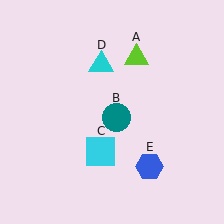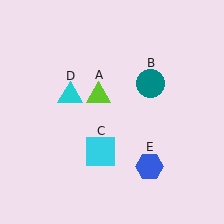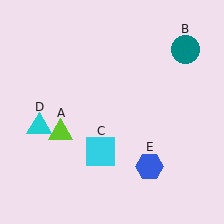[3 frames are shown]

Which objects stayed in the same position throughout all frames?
Cyan square (object C) and blue hexagon (object E) remained stationary.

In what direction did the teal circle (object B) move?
The teal circle (object B) moved up and to the right.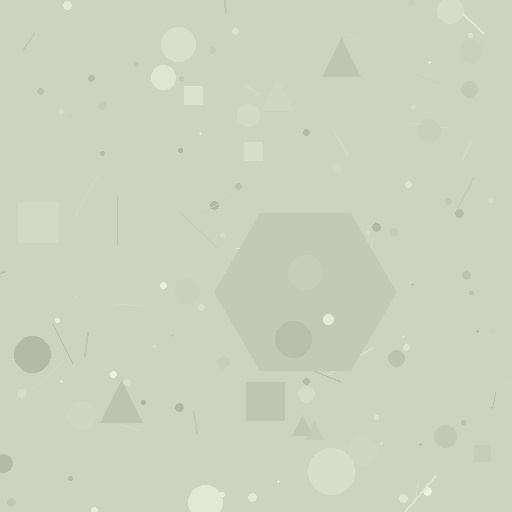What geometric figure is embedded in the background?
A hexagon is embedded in the background.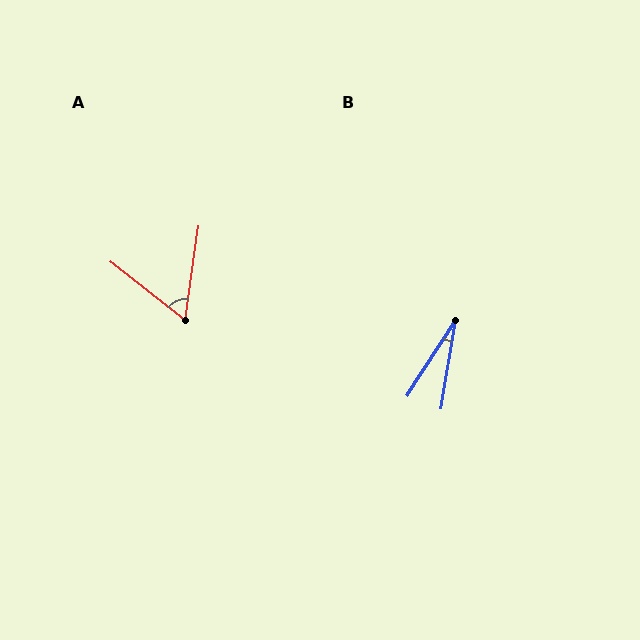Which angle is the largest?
A, at approximately 60 degrees.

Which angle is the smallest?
B, at approximately 24 degrees.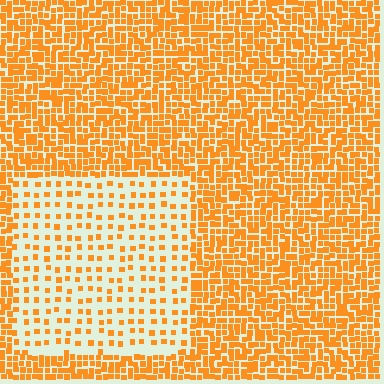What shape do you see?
I see a rectangle.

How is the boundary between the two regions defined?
The boundary is defined by a change in element density (approximately 2.8x ratio). All elements are the same color, size, and shape.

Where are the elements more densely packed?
The elements are more densely packed outside the rectangle boundary.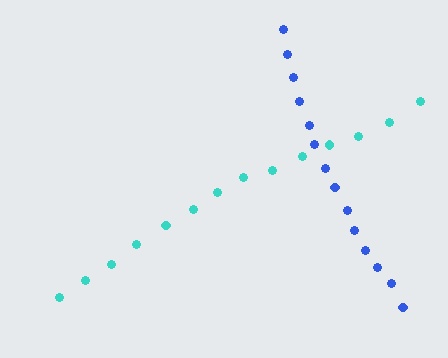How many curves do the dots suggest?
There are 2 distinct paths.